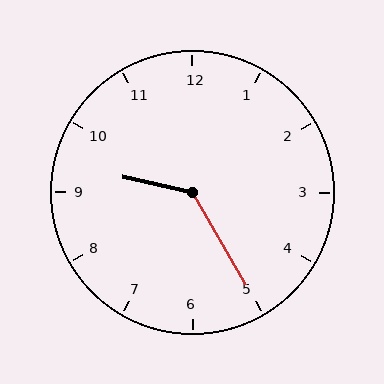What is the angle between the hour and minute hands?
Approximately 132 degrees.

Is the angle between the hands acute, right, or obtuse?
It is obtuse.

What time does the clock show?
9:25.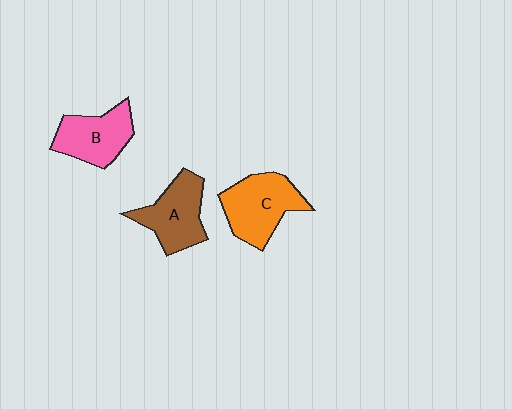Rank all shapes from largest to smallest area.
From largest to smallest: C (orange), A (brown), B (pink).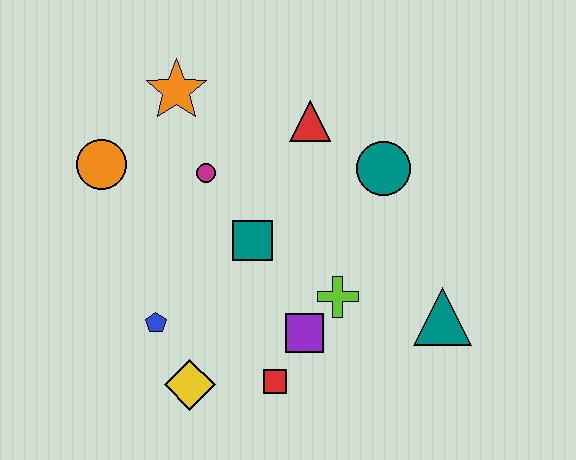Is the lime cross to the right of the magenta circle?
Yes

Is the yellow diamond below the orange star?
Yes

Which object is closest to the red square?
The purple square is closest to the red square.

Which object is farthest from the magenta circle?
The teal triangle is farthest from the magenta circle.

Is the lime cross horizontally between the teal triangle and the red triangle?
Yes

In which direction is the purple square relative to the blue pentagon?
The purple square is to the right of the blue pentagon.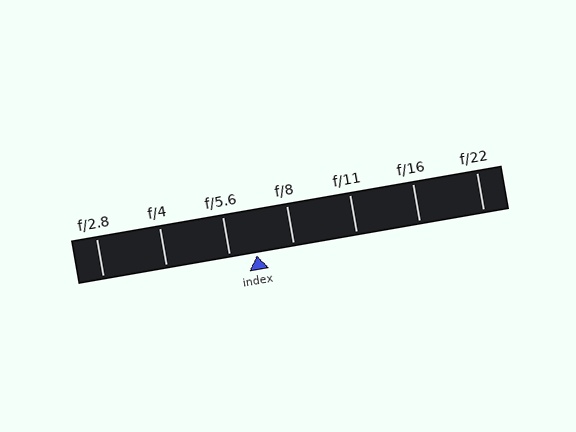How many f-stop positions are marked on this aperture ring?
There are 7 f-stop positions marked.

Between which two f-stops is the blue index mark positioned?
The index mark is between f/5.6 and f/8.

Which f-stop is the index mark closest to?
The index mark is closest to f/5.6.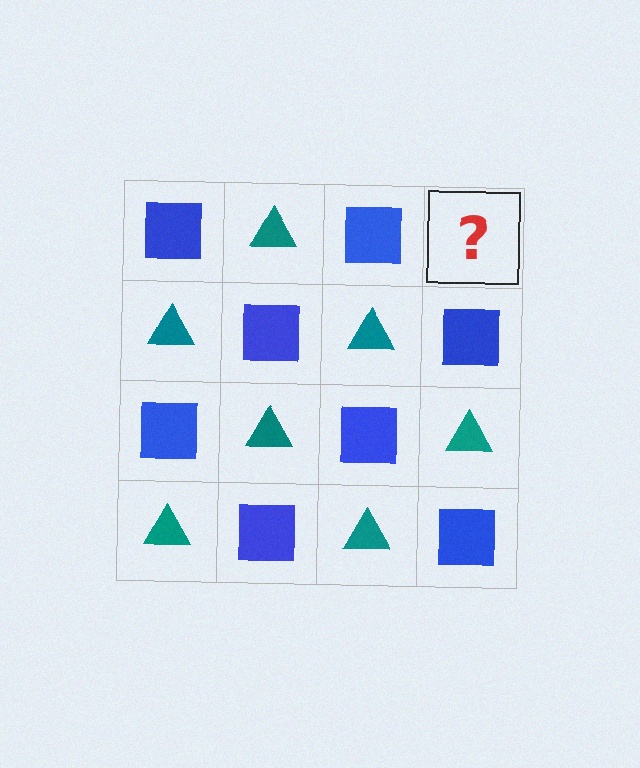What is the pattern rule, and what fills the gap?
The rule is that it alternates blue square and teal triangle in a checkerboard pattern. The gap should be filled with a teal triangle.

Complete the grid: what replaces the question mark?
The question mark should be replaced with a teal triangle.